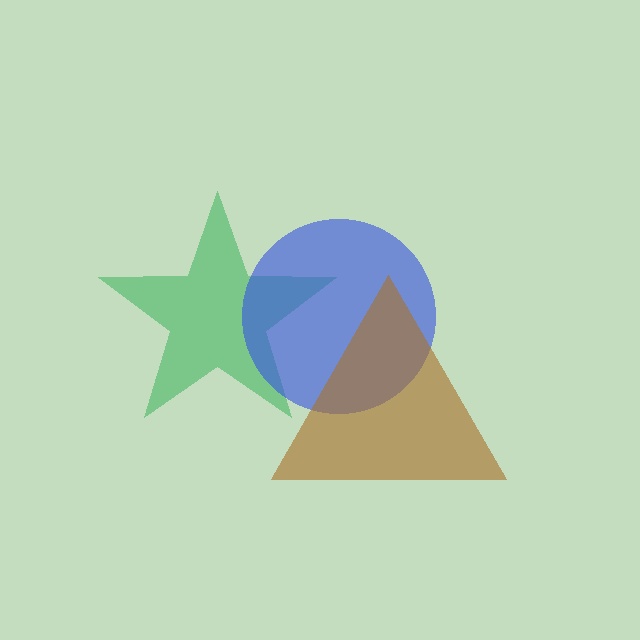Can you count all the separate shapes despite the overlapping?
Yes, there are 3 separate shapes.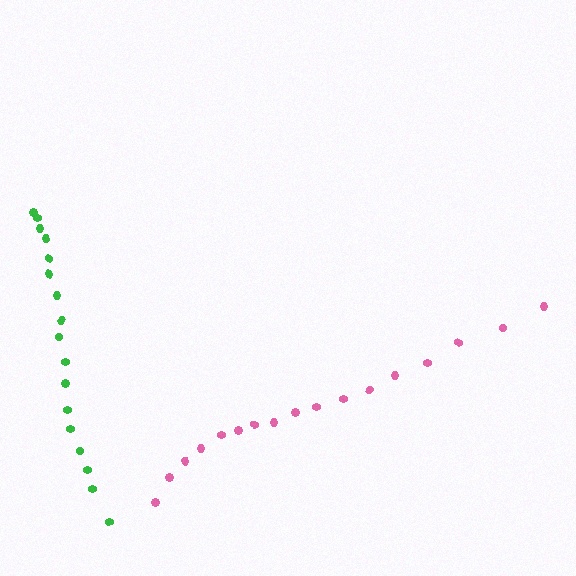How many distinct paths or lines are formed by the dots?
There are 2 distinct paths.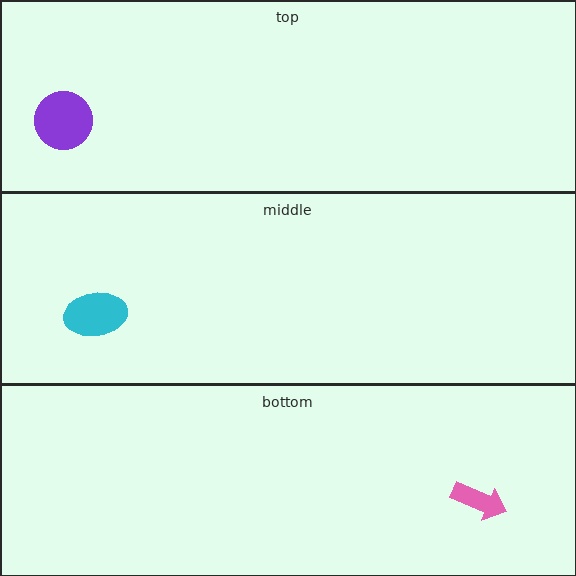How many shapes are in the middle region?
1.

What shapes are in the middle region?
The cyan ellipse.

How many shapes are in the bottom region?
1.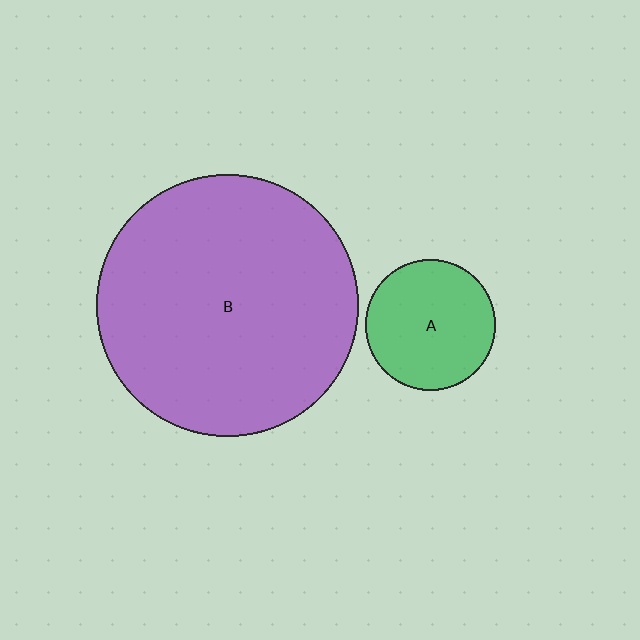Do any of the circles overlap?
No, none of the circles overlap.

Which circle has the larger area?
Circle B (purple).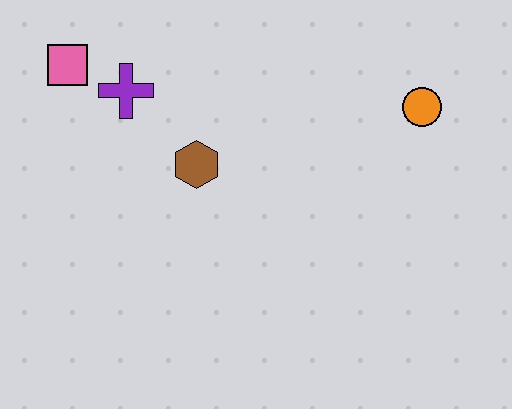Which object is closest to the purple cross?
The pink square is closest to the purple cross.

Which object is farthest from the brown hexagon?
The orange circle is farthest from the brown hexagon.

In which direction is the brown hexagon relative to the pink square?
The brown hexagon is to the right of the pink square.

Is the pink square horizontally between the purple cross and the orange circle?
No